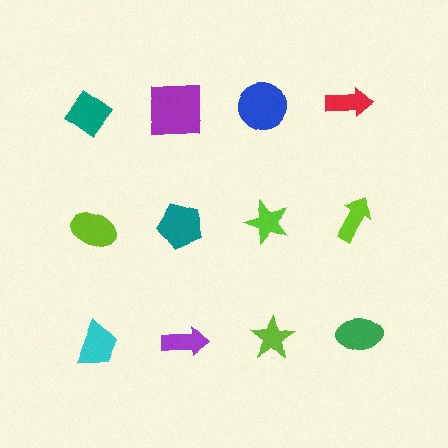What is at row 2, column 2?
A teal pentagon.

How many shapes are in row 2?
4 shapes.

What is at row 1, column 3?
A blue circle.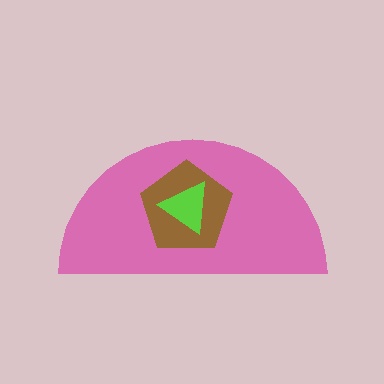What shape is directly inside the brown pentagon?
The lime triangle.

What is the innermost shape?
The lime triangle.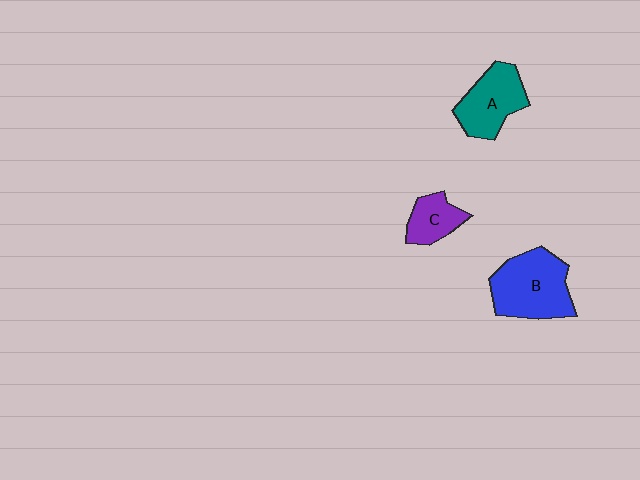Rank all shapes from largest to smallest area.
From largest to smallest: B (blue), A (teal), C (purple).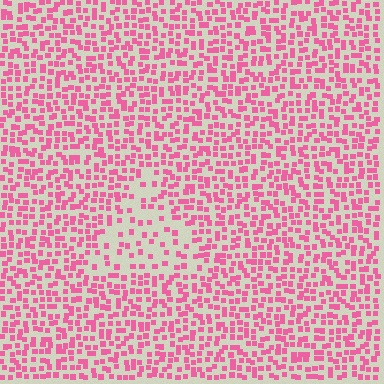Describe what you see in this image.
The image contains small pink elements arranged at two different densities. A triangle-shaped region is visible where the elements are less densely packed than the surrounding area.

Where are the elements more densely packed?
The elements are more densely packed outside the triangle boundary.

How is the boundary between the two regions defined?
The boundary is defined by a change in element density (approximately 2.2x ratio). All elements are the same color, size, and shape.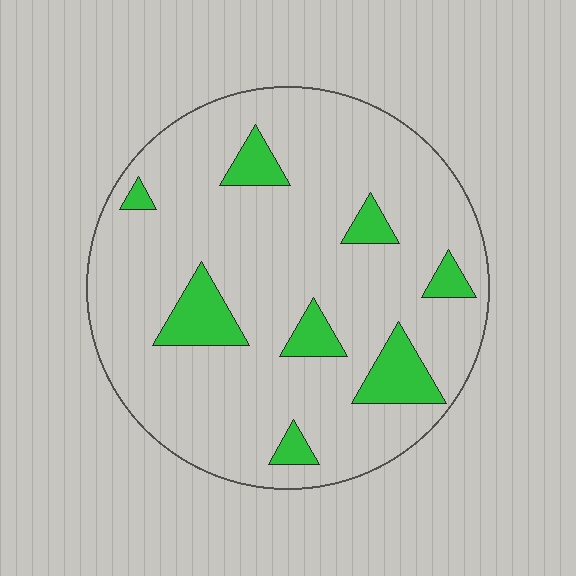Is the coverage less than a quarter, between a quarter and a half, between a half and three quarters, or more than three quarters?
Less than a quarter.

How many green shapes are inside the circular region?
8.